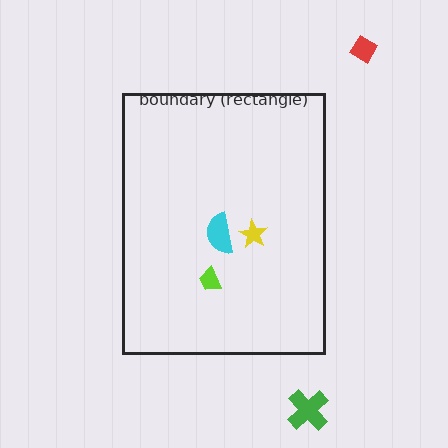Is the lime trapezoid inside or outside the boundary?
Inside.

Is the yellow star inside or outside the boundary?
Inside.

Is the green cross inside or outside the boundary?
Outside.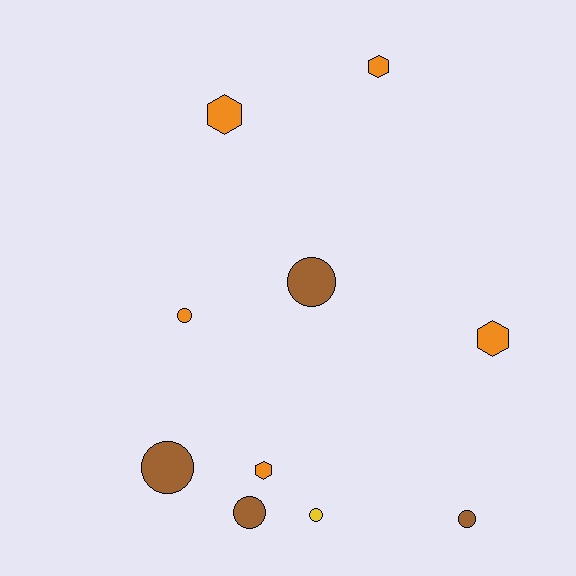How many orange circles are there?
There is 1 orange circle.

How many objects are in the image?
There are 10 objects.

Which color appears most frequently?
Orange, with 5 objects.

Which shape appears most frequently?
Circle, with 6 objects.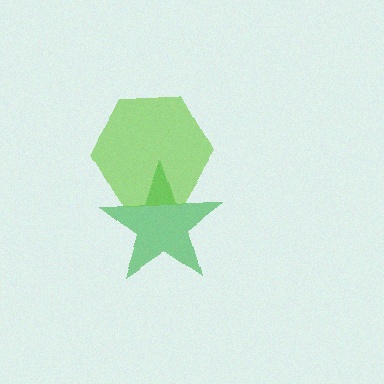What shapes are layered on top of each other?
The layered shapes are: a green star, a lime hexagon.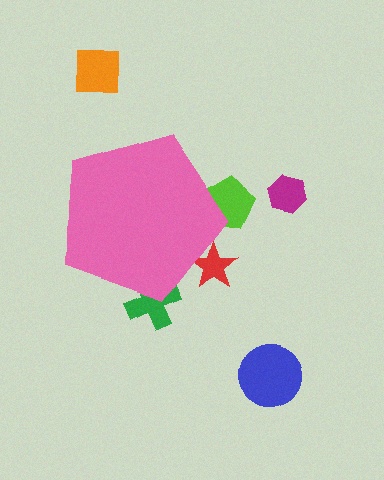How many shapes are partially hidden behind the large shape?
3 shapes are partially hidden.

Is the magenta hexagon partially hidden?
No, the magenta hexagon is fully visible.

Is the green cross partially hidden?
Yes, the green cross is partially hidden behind the pink pentagon.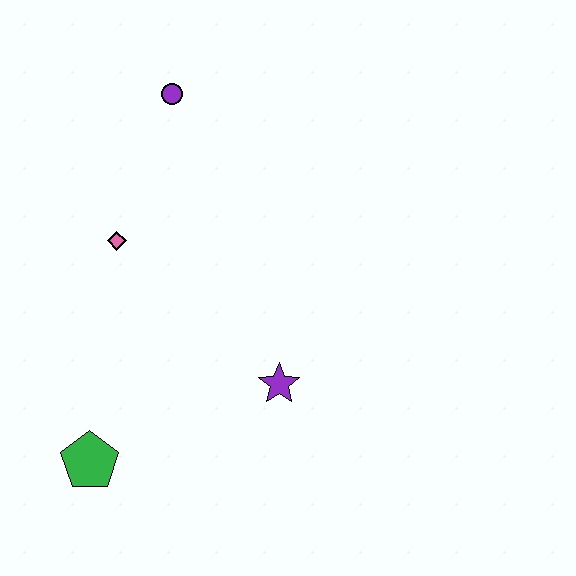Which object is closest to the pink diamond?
The purple circle is closest to the pink diamond.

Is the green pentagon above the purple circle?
No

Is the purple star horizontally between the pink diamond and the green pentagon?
No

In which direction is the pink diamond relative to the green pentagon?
The pink diamond is above the green pentagon.